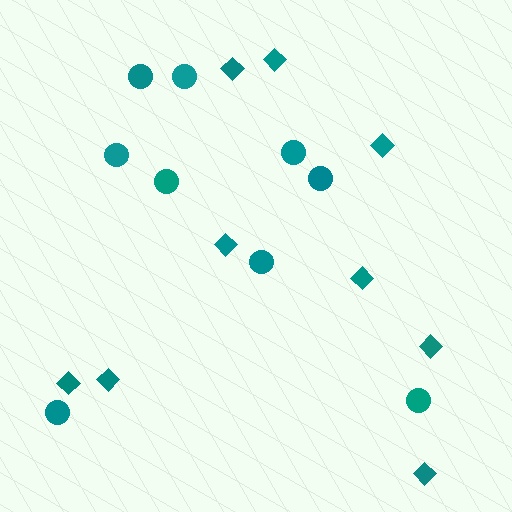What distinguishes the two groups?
There are 2 groups: one group of circles (9) and one group of diamonds (9).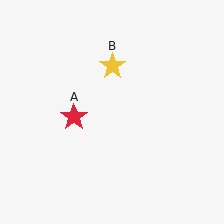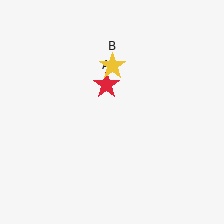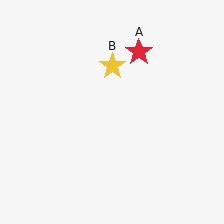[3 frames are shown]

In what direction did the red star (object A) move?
The red star (object A) moved up and to the right.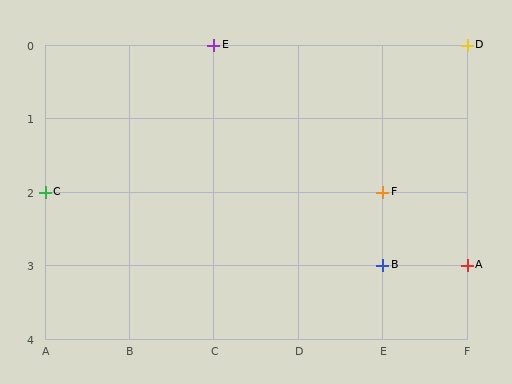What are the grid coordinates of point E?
Point E is at grid coordinates (C, 0).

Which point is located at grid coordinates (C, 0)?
Point E is at (C, 0).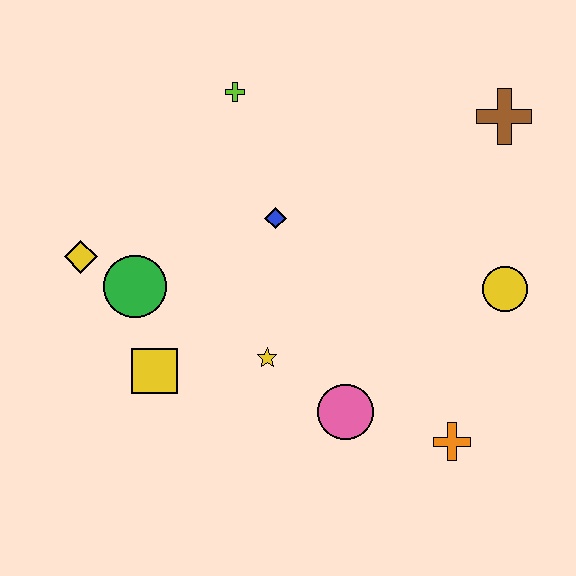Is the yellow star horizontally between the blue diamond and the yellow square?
Yes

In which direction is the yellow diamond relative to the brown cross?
The yellow diamond is to the left of the brown cross.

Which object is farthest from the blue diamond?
The orange cross is farthest from the blue diamond.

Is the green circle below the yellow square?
No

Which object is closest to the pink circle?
The yellow star is closest to the pink circle.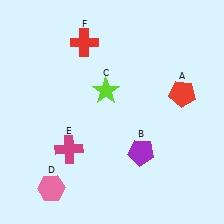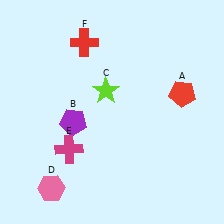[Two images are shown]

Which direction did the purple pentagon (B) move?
The purple pentagon (B) moved left.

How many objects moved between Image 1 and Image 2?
1 object moved between the two images.